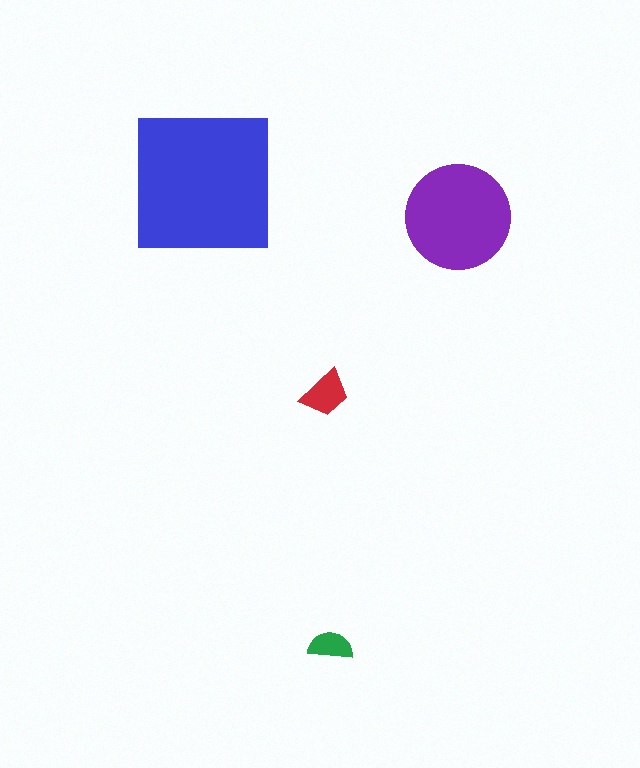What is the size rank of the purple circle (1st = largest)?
2nd.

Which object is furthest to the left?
The blue square is leftmost.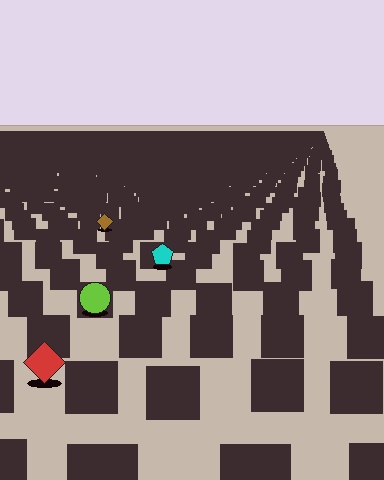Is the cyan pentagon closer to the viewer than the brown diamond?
Yes. The cyan pentagon is closer — you can tell from the texture gradient: the ground texture is coarser near it.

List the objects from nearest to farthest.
From nearest to farthest: the red diamond, the lime circle, the cyan pentagon, the brown diamond.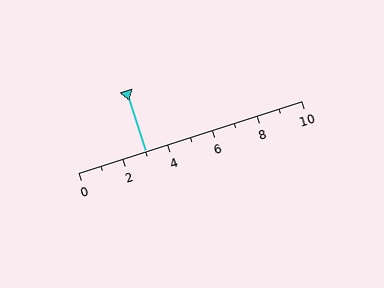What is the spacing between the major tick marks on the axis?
The major ticks are spaced 2 apart.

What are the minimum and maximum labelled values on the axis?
The axis runs from 0 to 10.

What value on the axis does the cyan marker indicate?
The marker indicates approximately 3.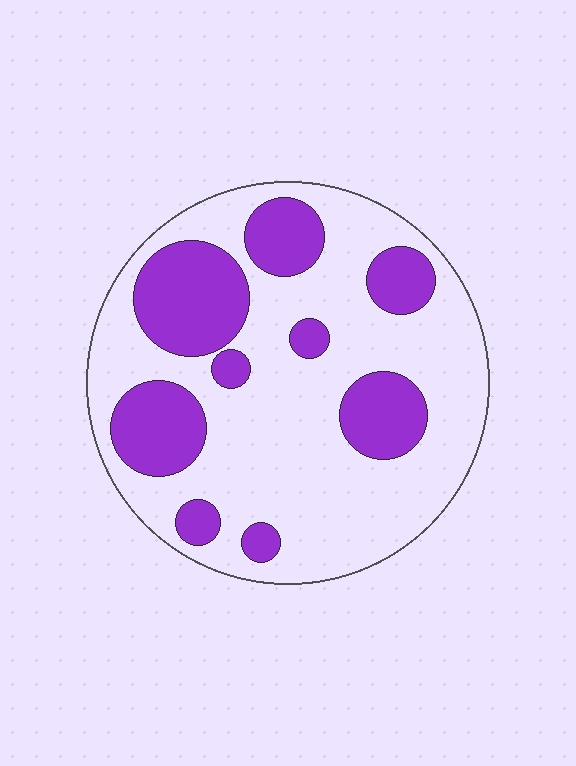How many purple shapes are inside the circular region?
9.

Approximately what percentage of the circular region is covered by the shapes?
Approximately 30%.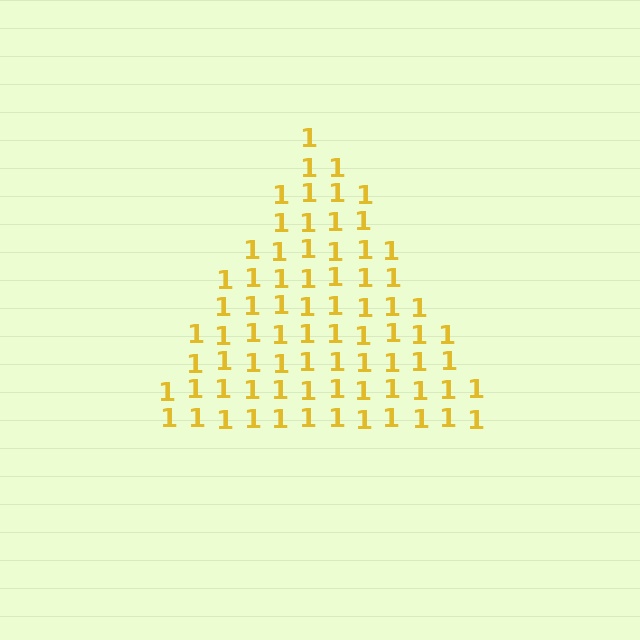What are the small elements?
The small elements are digit 1's.